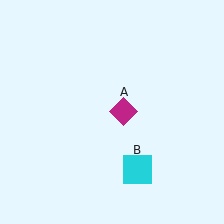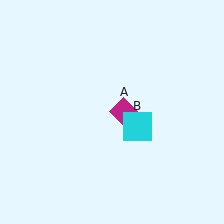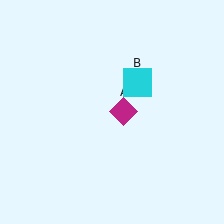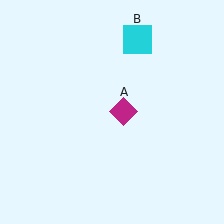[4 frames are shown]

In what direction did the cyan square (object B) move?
The cyan square (object B) moved up.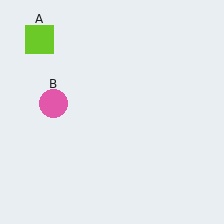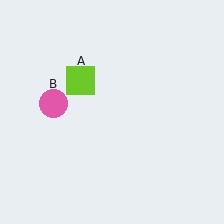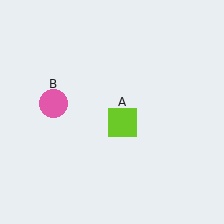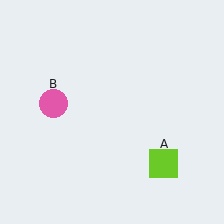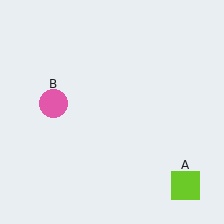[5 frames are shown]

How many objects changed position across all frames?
1 object changed position: lime square (object A).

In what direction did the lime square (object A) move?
The lime square (object A) moved down and to the right.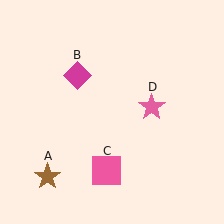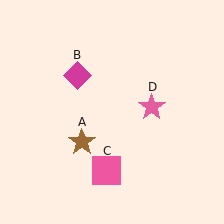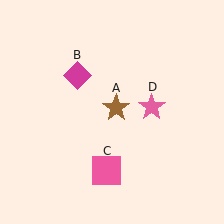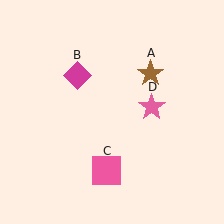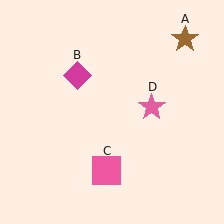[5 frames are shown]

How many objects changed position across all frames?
1 object changed position: brown star (object A).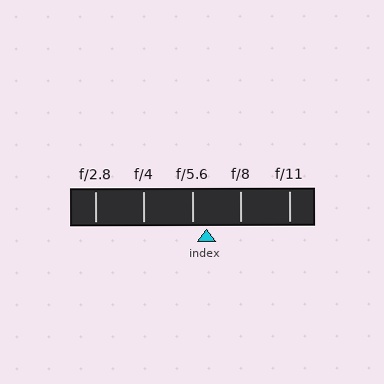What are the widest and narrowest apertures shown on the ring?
The widest aperture shown is f/2.8 and the narrowest is f/11.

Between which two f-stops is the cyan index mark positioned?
The index mark is between f/5.6 and f/8.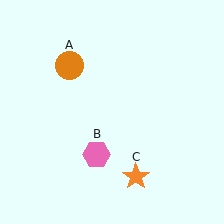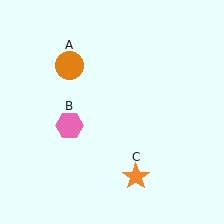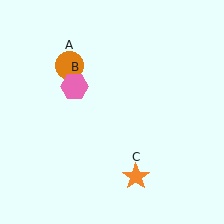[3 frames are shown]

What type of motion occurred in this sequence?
The pink hexagon (object B) rotated clockwise around the center of the scene.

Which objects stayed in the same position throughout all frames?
Orange circle (object A) and orange star (object C) remained stationary.